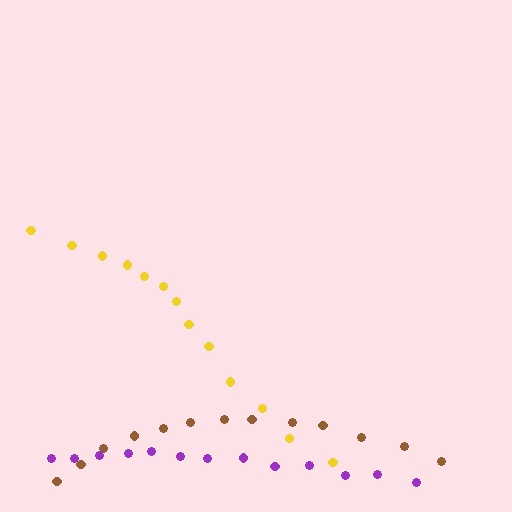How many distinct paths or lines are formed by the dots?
There are 3 distinct paths.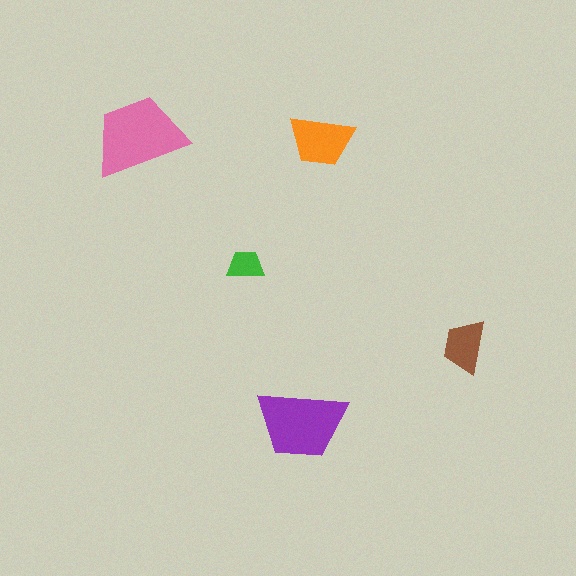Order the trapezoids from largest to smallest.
the pink one, the purple one, the orange one, the brown one, the green one.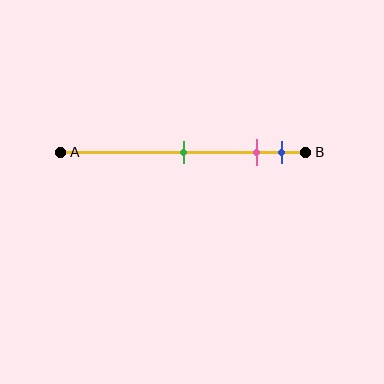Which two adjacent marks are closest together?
The pink and blue marks are the closest adjacent pair.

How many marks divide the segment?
There are 3 marks dividing the segment.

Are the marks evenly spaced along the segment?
No, the marks are not evenly spaced.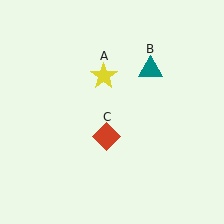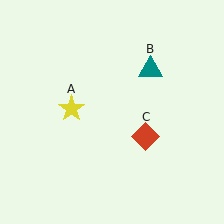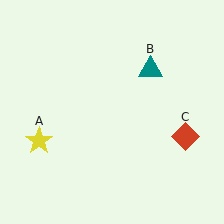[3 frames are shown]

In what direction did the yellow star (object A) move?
The yellow star (object A) moved down and to the left.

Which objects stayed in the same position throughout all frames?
Teal triangle (object B) remained stationary.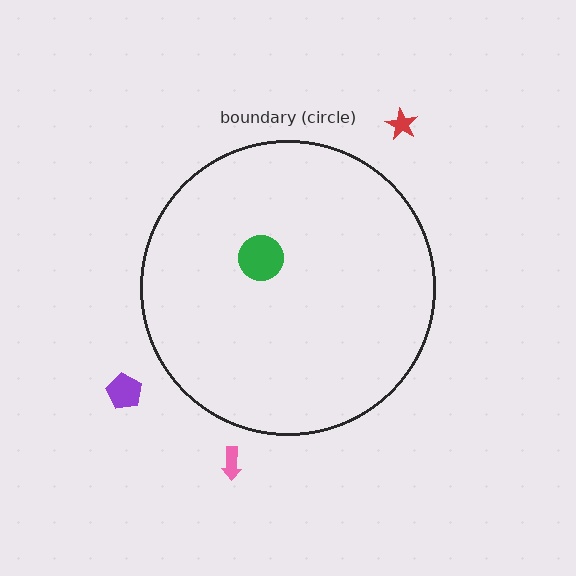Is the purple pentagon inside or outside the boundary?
Outside.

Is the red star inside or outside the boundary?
Outside.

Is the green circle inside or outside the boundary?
Inside.